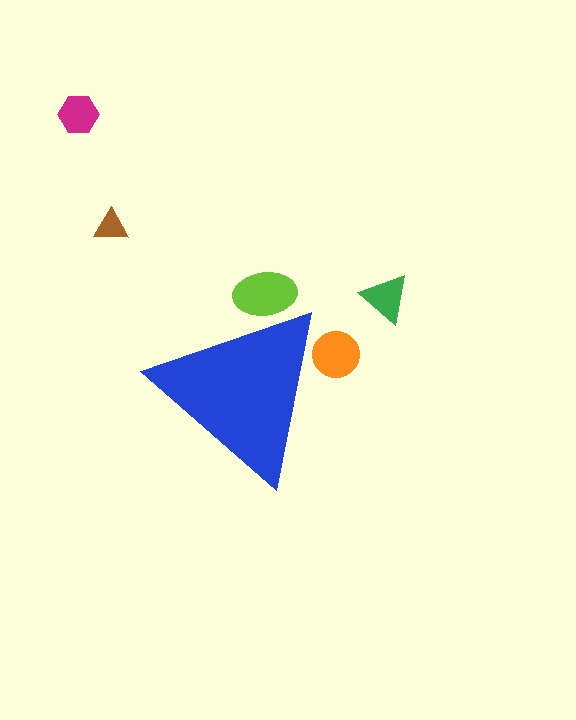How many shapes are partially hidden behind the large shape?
2 shapes are partially hidden.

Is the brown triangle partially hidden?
No, the brown triangle is fully visible.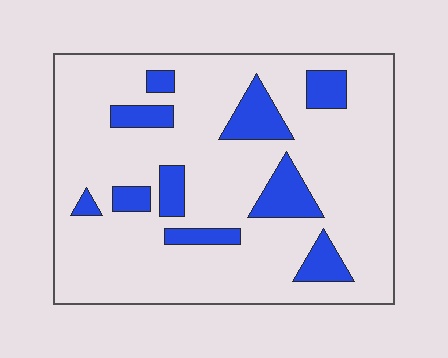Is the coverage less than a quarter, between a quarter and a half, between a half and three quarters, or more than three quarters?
Less than a quarter.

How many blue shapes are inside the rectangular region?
10.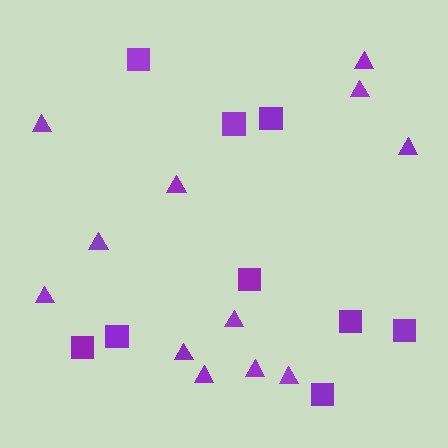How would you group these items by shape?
There are 2 groups: one group of triangles (12) and one group of squares (9).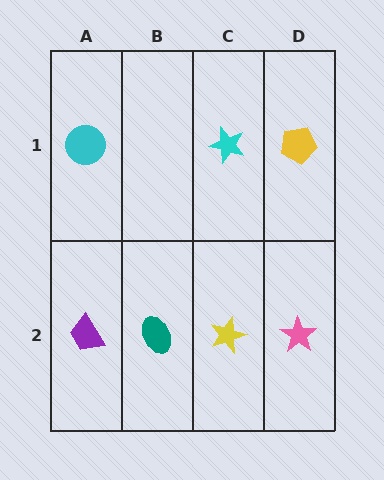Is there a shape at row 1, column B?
No, that cell is empty.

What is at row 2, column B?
A teal ellipse.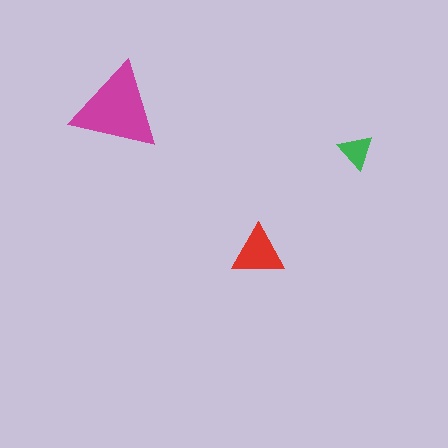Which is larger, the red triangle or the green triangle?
The red one.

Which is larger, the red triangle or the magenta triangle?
The magenta one.